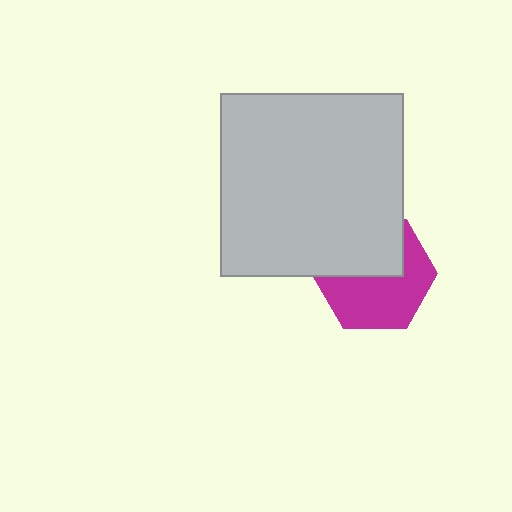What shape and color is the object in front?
The object in front is a light gray square.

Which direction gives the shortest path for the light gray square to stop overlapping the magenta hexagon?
Moving up gives the shortest separation.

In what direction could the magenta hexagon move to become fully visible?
The magenta hexagon could move down. That would shift it out from behind the light gray square entirely.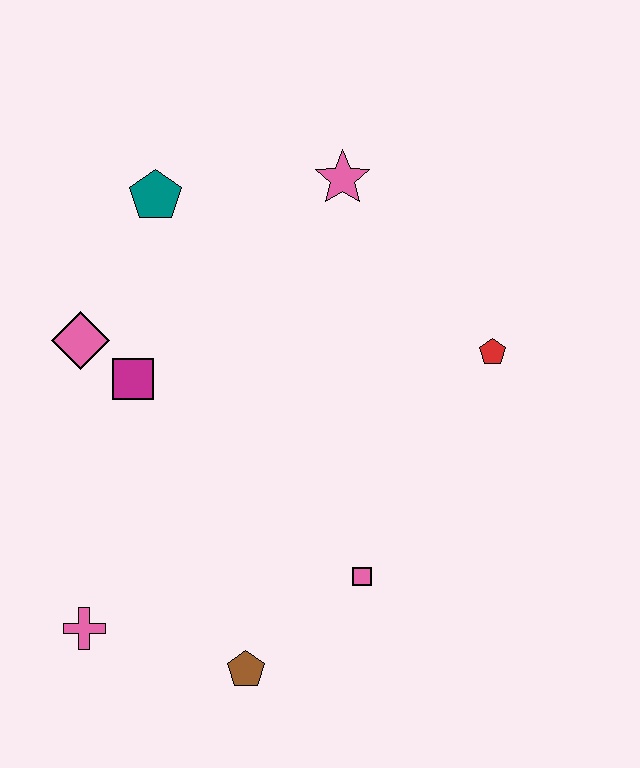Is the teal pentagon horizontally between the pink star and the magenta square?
Yes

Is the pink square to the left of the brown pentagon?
No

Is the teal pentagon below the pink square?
No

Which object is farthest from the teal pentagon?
The brown pentagon is farthest from the teal pentagon.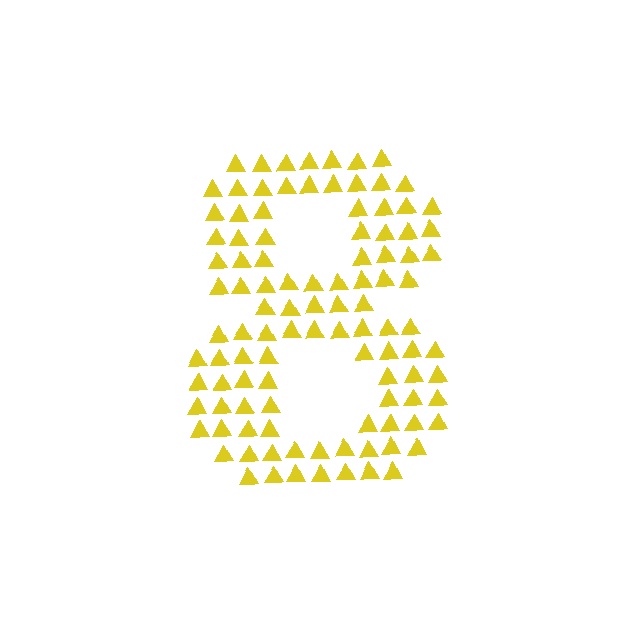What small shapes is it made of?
It is made of small triangles.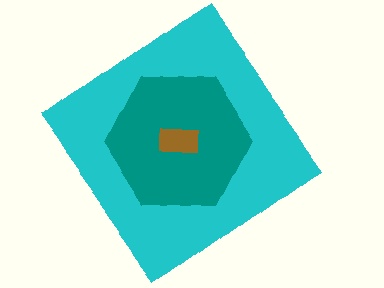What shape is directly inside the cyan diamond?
The teal hexagon.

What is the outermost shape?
The cyan diamond.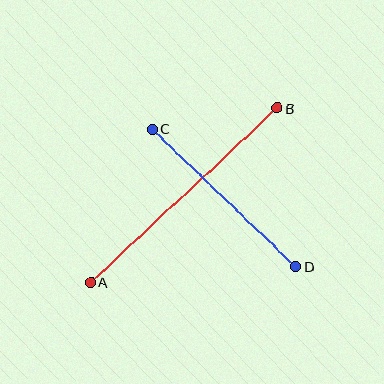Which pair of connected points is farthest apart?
Points A and B are farthest apart.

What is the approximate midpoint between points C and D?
The midpoint is at approximately (224, 198) pixels.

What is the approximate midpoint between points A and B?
The midpoint is at approximately (184, 195) pixels.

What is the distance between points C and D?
The distance is approximately 199 pixels.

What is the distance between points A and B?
The distance is approximately 255 pixels.